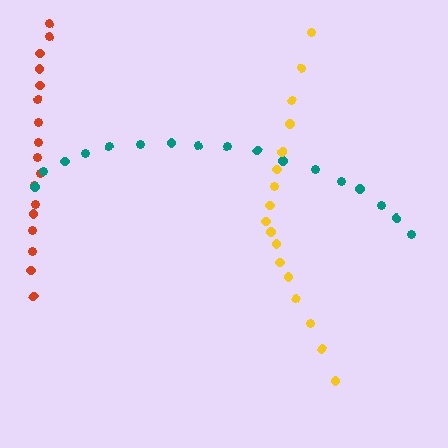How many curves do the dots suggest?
There are 3 distinct paths.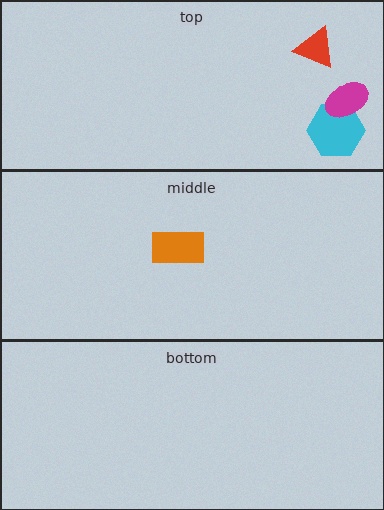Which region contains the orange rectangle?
The middle region.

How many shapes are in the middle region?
1.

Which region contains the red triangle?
The top region.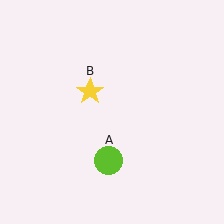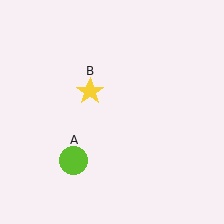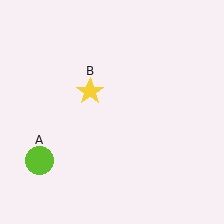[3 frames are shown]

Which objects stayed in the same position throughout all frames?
Yellow star (object B) remained stationary.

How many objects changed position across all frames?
1 object changed position: lime circle (object A).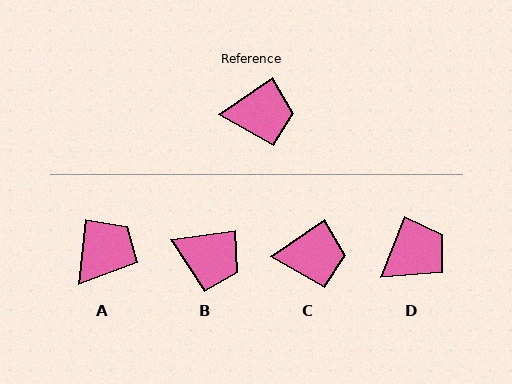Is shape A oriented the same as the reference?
No, it is off by about 49 degrees.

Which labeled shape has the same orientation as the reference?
C.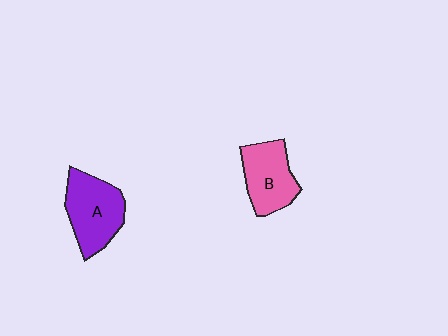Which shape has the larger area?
Shape A (purple).